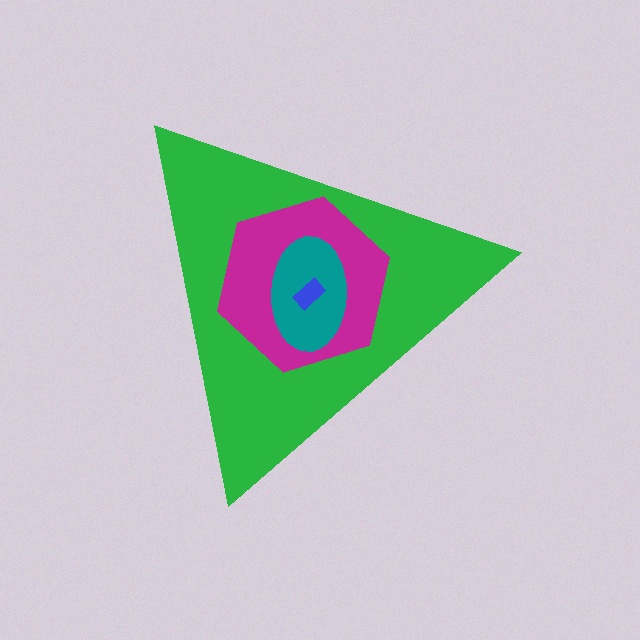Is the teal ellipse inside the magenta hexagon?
Yes.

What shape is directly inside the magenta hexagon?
The teal ellipse.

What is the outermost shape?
The green triangle.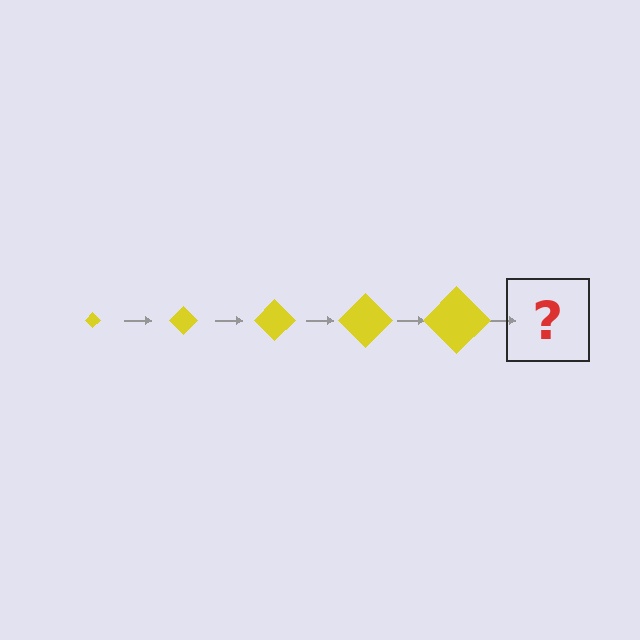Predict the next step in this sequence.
The next step is a yellow diamond, larger than the previous one.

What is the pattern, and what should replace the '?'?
The pattern is that the diamond gets progressively larger each step. The '?' should be a yellow diamond, larger than the previous one.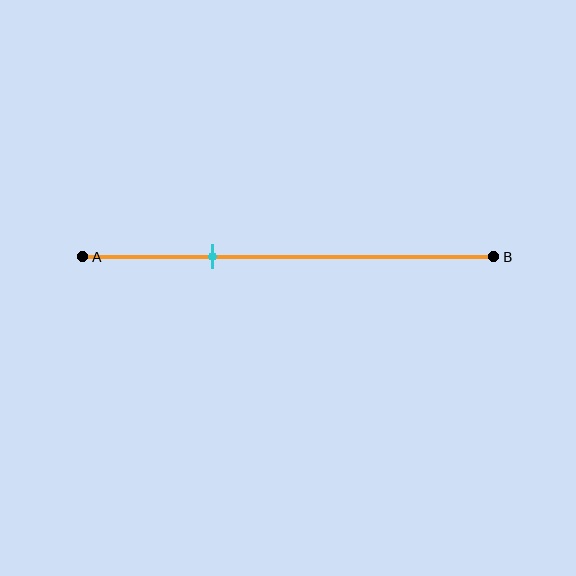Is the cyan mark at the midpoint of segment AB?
No, the mark is at about 30% from A, not at the 50% midpoint.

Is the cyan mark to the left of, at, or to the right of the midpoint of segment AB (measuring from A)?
The cyan mark is to the left of the midpoint of segment AB.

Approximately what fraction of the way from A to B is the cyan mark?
The cyan mark is approximately 30% of the way from A to B.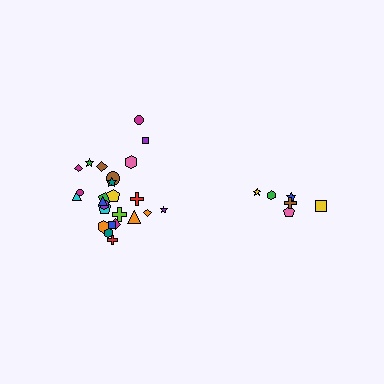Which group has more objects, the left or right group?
The left group.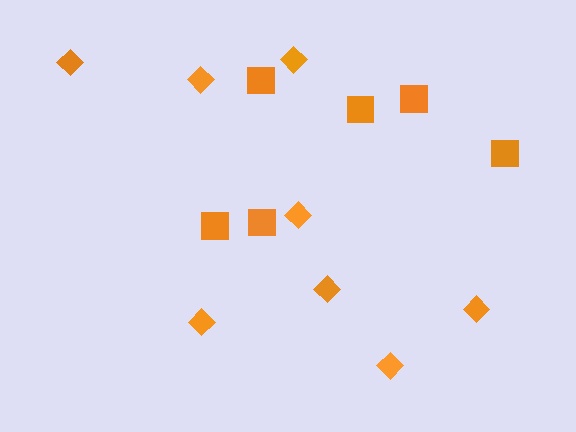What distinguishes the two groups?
There are 2 groups: one group of diamonds (8) and one group of squares (6).